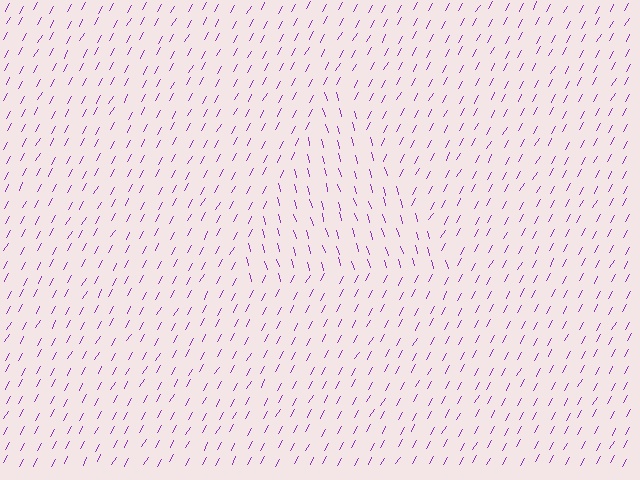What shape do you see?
I see a triangle.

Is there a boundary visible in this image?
Yes, there is a texture boundary formed by a change in line orientation.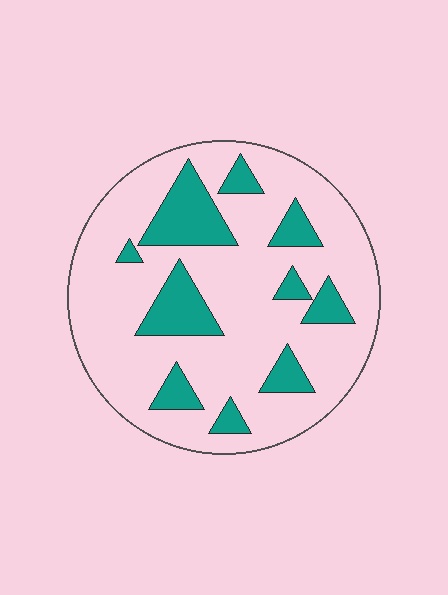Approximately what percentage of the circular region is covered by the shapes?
Approximately 20%.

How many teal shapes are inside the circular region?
10.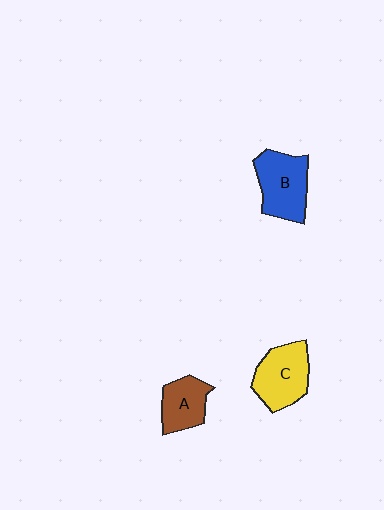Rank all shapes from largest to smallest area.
From largest to smallest: B (blue), C (yellow), A (brown).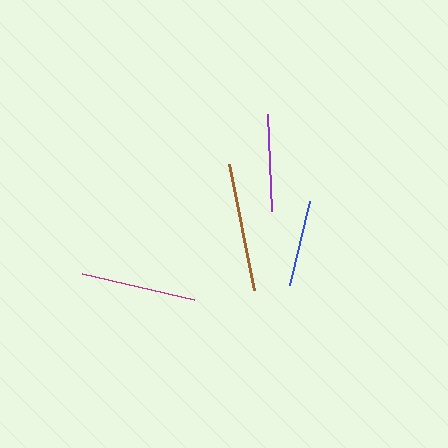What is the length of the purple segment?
The purple segment is approximately 97 pixels long.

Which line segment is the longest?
The brown line is the longest at approximately 128 pixels.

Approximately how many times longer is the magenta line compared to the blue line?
The magenta line is approximately 1.3 times the length of the blue line.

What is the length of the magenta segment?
The magenta segment is approximately 116 pixels long.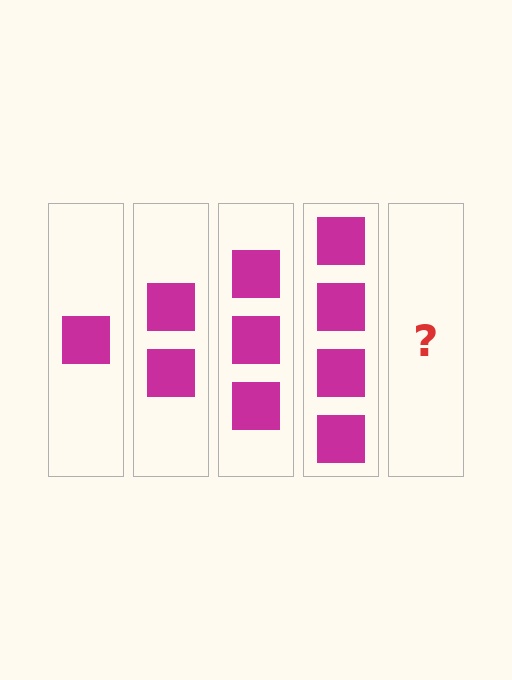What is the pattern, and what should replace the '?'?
The pattern is that each step adds one more square. The '?' should be 5 squares.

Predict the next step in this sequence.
The next step is 5 squares.